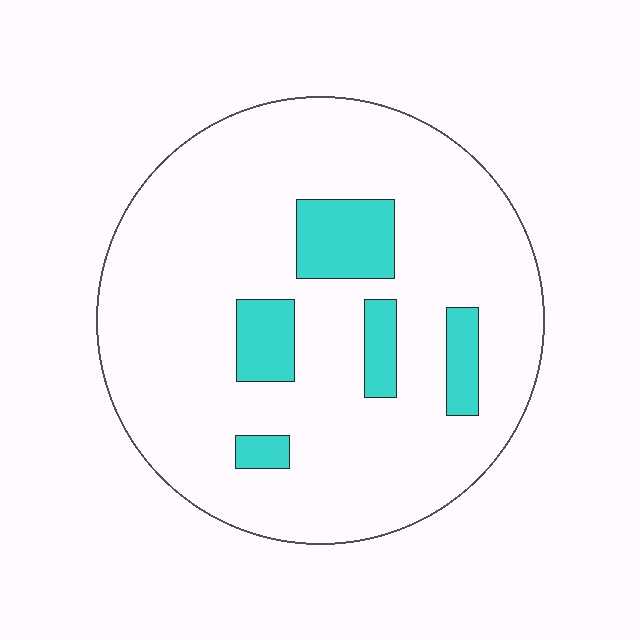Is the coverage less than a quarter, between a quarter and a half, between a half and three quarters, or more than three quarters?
Less than a quarter.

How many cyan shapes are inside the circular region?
5.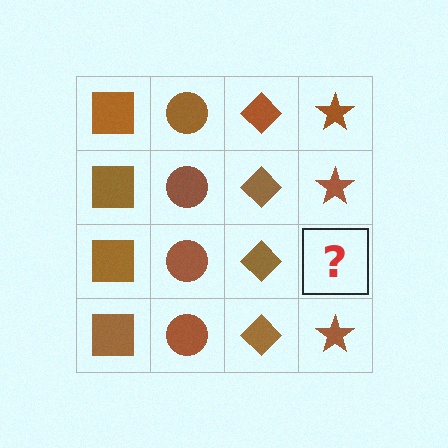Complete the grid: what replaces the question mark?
The question mark should be replaced with a brown star.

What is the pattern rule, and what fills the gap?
The rule is that each column has a consistent shape. The gap should be filled with a brown star.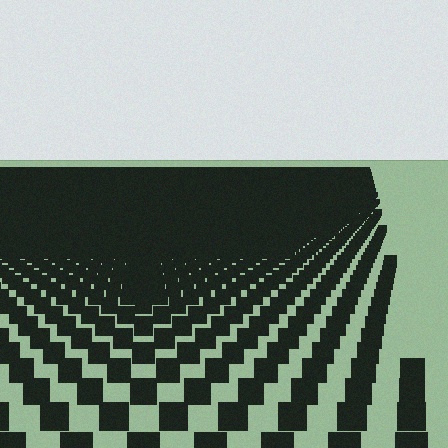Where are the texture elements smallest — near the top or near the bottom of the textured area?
Near the top.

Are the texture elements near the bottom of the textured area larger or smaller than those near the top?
Larger. Near the bottom, elements are closer to the viewer and appear at a bigger on-screen size.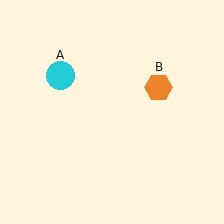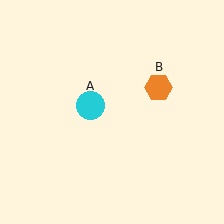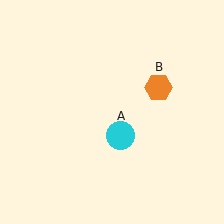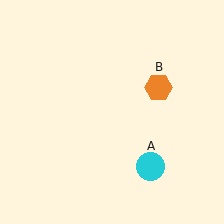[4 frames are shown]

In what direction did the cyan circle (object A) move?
The cyan circle (object A) moved down and to the right.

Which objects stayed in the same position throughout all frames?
Orange hexagon (object B) remained stationary.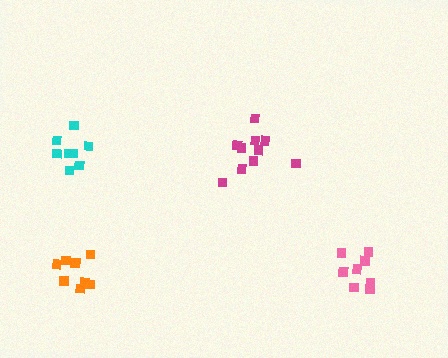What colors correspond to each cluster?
The clusters are colored: magenta, orange, pink, cyan.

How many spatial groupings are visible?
There are 4 spatial groupings.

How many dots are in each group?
Group 1: 10 dots, Group 2: 8 dots, Group 3: 8 dots, Group 4: 8 dots (34 total).